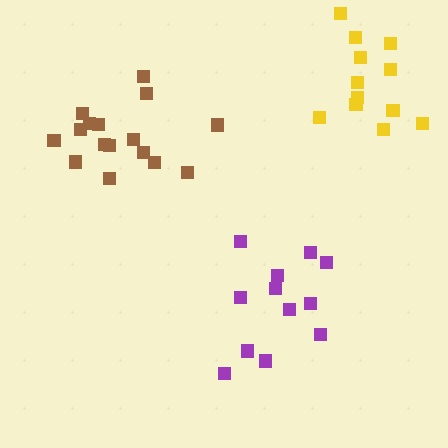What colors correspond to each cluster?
The clusters are colored: purple, yellow, brown.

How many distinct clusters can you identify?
There are 3 distinct clusters.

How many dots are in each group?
Group 1: 12 dots, Group 2: 12 dots, Group 3: 16 dots (40 total).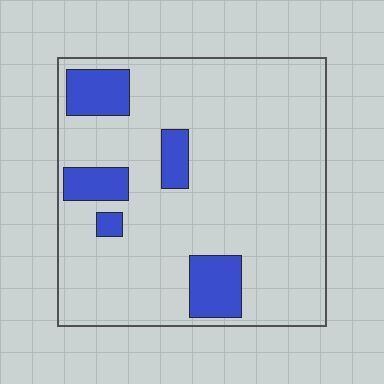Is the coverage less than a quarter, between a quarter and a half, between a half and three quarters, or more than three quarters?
Less than a quarter.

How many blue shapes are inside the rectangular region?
5.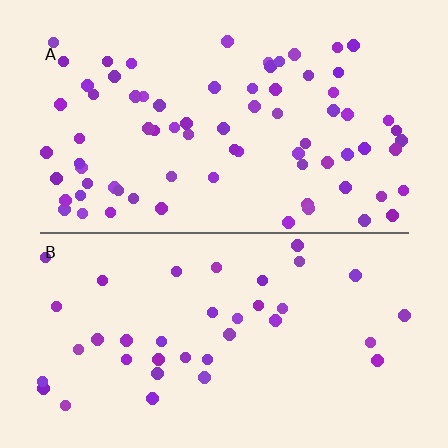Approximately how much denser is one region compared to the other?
Approximately 2.0× — region A over region B.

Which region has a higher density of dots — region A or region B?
A (the top).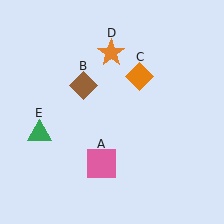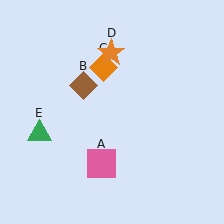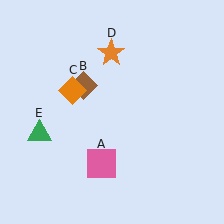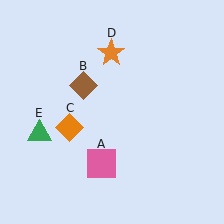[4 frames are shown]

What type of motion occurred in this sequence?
The orange diamond (object C) rotated counterclockwise around the center of the scene.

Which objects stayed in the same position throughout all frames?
Pink square (object A) and brown diamond (object B) and orange star (object D) and green triangle (object E) remained stationary.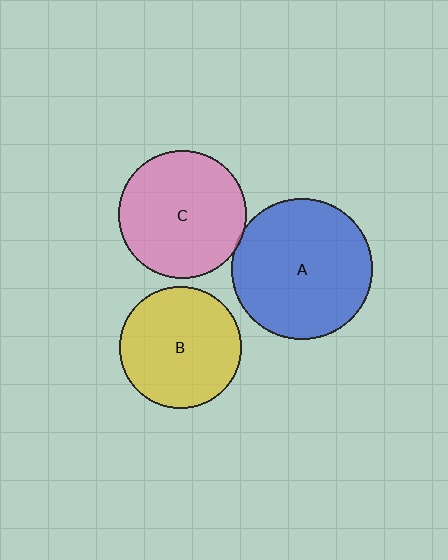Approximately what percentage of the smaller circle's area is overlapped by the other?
Approximately 5%.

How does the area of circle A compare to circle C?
Approximately 1.2 times.